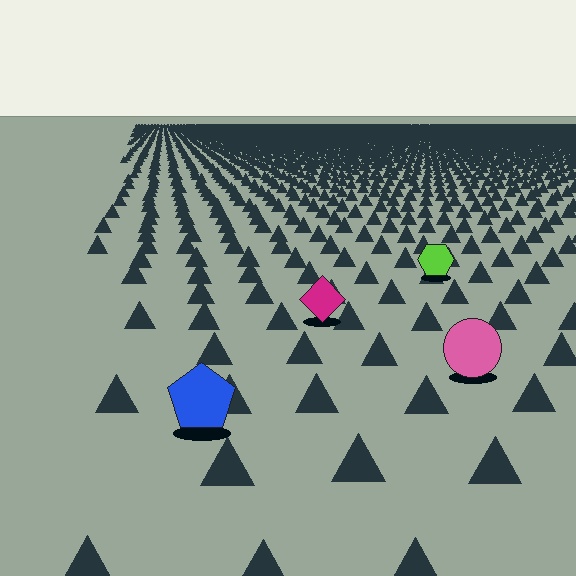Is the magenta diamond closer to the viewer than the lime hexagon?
Yes. The magenta diamond is closer — you can tell from the texture gradient: the ground texture is coarser near it.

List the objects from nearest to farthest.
From nearest to farthest: the blue pentagon, the pink circle, the magenta diamond, the lime hexagon.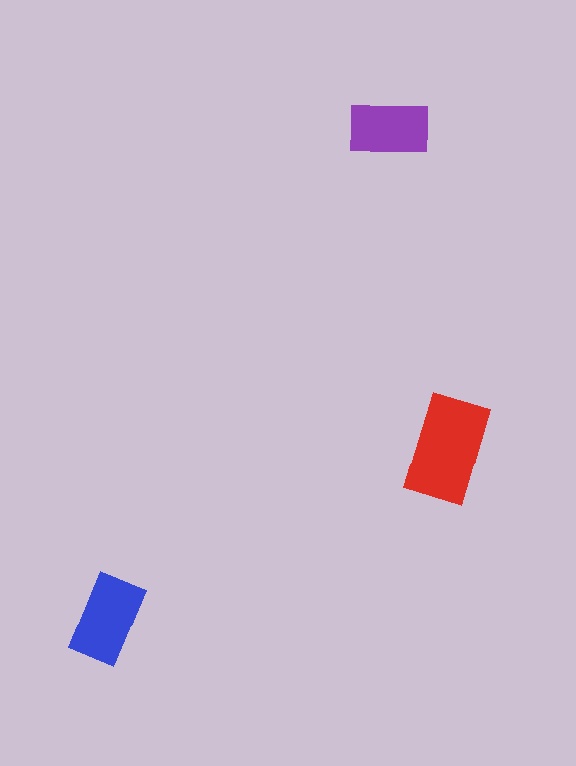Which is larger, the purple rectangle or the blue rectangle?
The blue one.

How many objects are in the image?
There are 3 objects in the image.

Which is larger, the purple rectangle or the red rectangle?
The red one.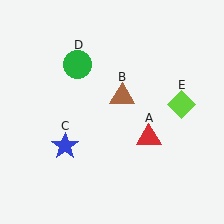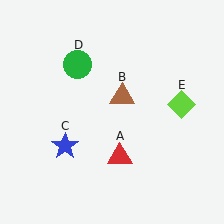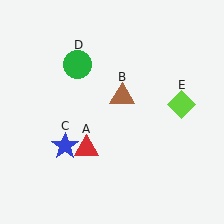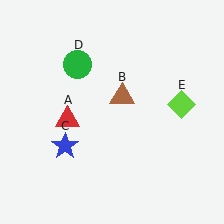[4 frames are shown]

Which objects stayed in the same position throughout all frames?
Brown triangle (object B) and blue star (object C) and green circle (object D) and lime diamond (object E) remained stationary.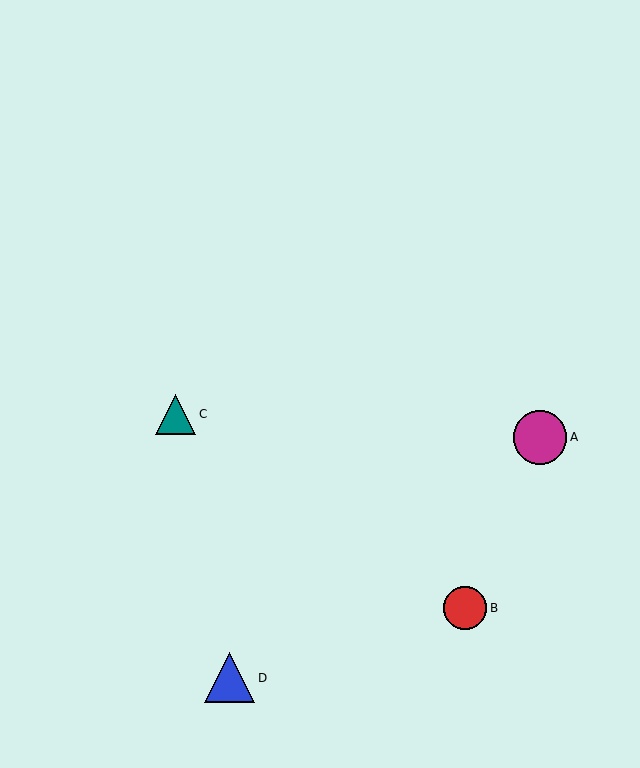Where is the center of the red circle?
The center of the red circle is at (465, 608).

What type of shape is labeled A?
Shape A is a magenta circle.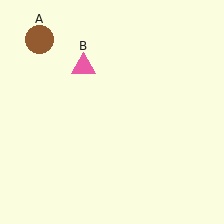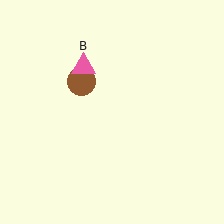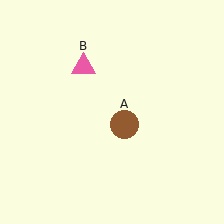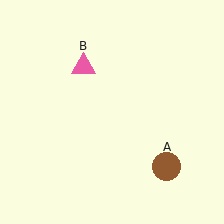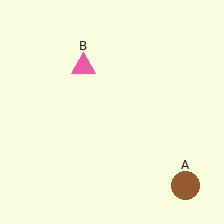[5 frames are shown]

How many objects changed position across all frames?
1 object changed position: brown circle (object A).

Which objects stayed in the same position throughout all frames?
Pink triangle (object B) remained stationary.